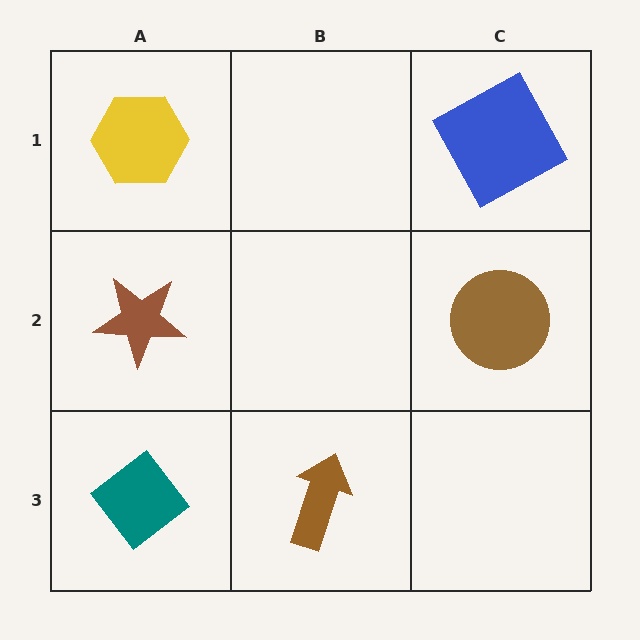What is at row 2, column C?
A brown circle.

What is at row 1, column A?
A yellow hexagon.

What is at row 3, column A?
A teal diamond.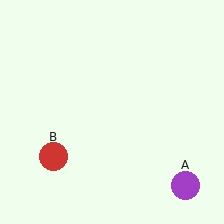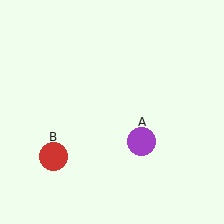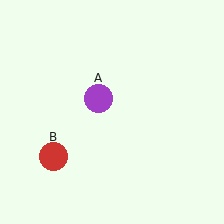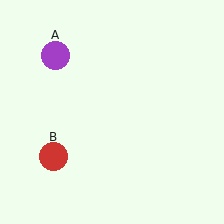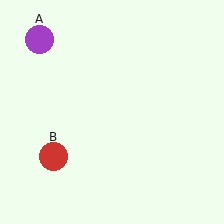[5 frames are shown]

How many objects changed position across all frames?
1 object changed position: purple circle (object A).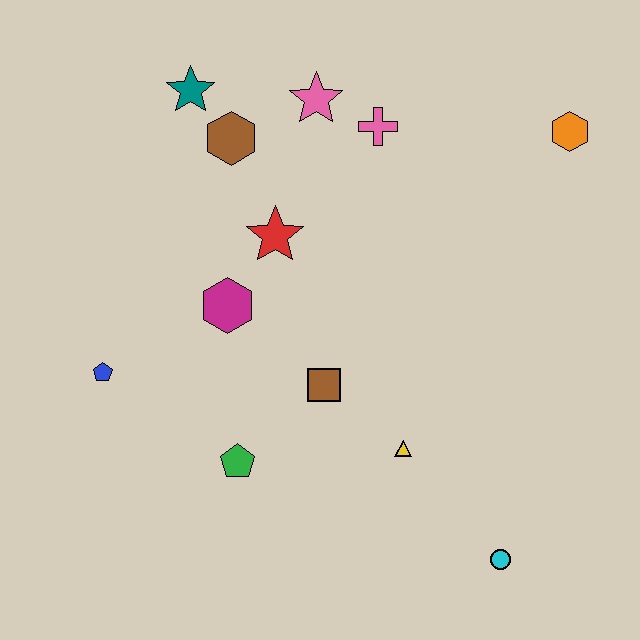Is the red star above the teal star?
No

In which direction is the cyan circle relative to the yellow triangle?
The cyan circle is below the yellow triangle.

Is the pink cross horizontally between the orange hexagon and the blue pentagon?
Yes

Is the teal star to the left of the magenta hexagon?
Yes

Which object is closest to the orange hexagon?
The pink cross is closest to the orange hexagon.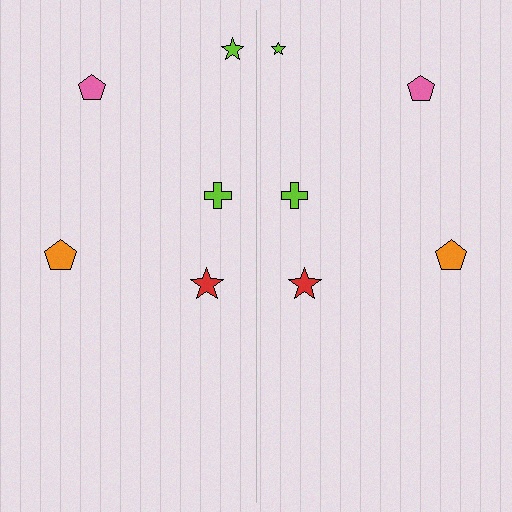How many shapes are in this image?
There are 10 shapes in this image.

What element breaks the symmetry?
The lime star on the right side has a different size than its mirror counterpart.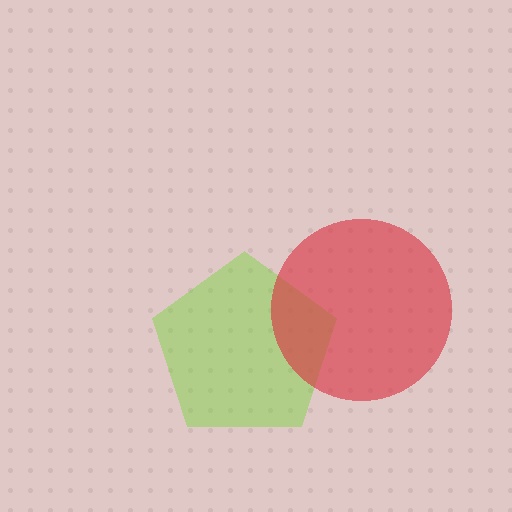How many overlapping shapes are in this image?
There are 2 overlapping shapes in the image.